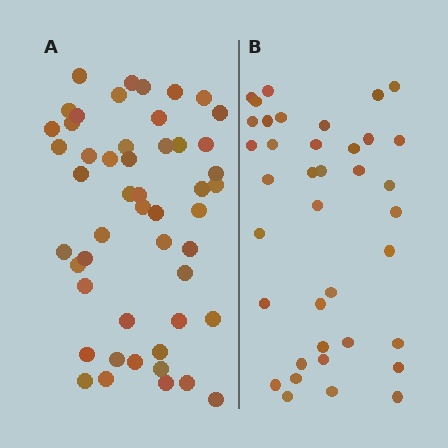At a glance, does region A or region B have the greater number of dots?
Region A (the left region) has more dots.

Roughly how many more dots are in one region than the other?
Region A has roughly 12 or so more dots than region B.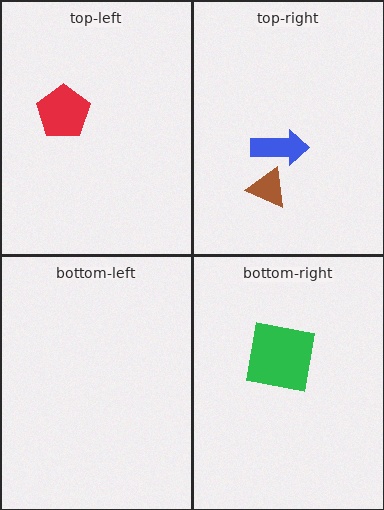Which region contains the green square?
The bottom-right region.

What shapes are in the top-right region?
The brown triangle, the blue arrow.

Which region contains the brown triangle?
The top-right region.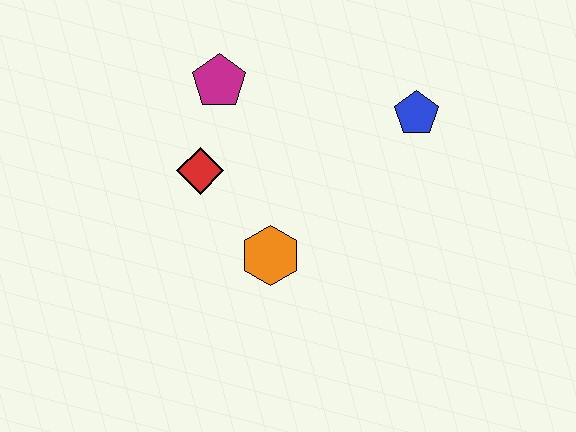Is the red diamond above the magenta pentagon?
No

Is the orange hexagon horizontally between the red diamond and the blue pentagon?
Yes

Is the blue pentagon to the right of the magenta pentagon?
Yes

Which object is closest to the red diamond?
The magenta pentagon is closest to the red diamond.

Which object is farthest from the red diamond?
The blue pentagon is farthest from the red diamond.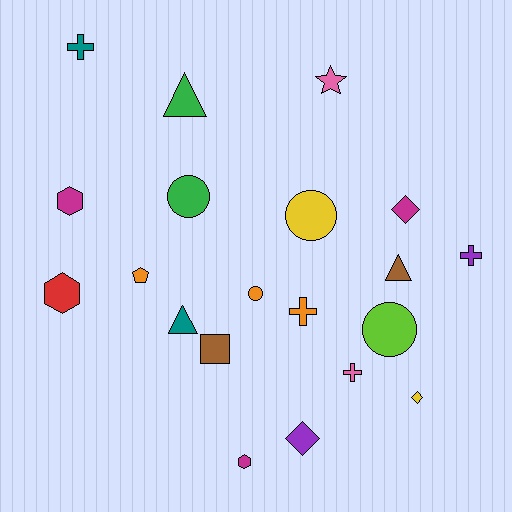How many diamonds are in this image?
There are 3 diamonds.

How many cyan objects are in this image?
There are no cyan objects.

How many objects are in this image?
There are 20 objects.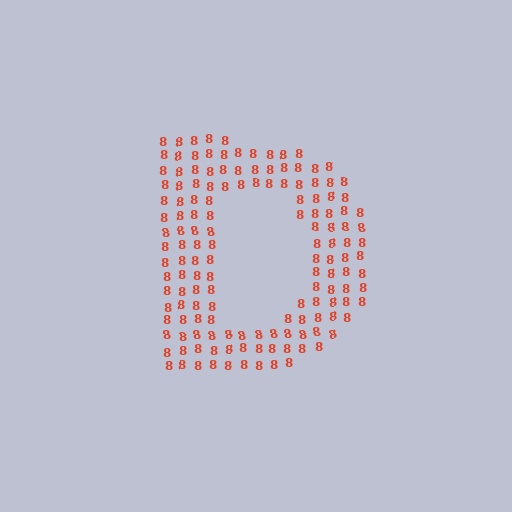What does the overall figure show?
The overall figure shows the letter D.